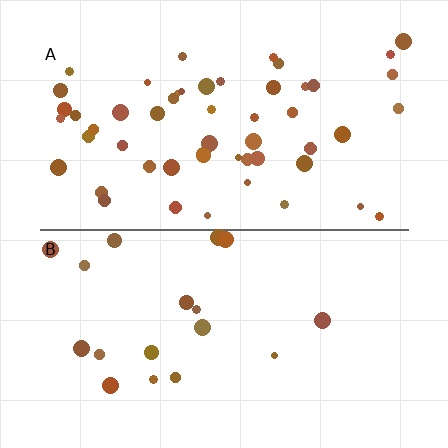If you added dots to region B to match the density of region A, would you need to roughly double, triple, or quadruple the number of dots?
Approximately triple.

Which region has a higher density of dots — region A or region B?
A (the top).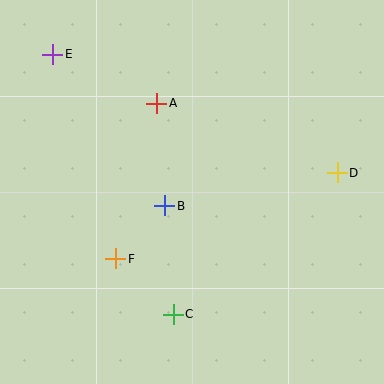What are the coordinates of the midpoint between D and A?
The midpoint between D and A is at (247, 138).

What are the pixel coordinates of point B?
Point B is at (165, 206).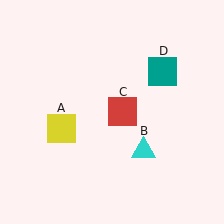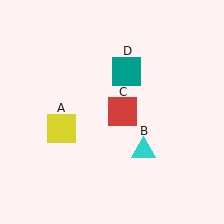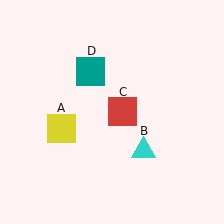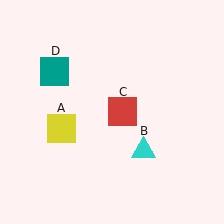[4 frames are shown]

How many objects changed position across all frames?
1 object changed position: teal square (object D).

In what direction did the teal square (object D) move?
The teal square (object D) moved left.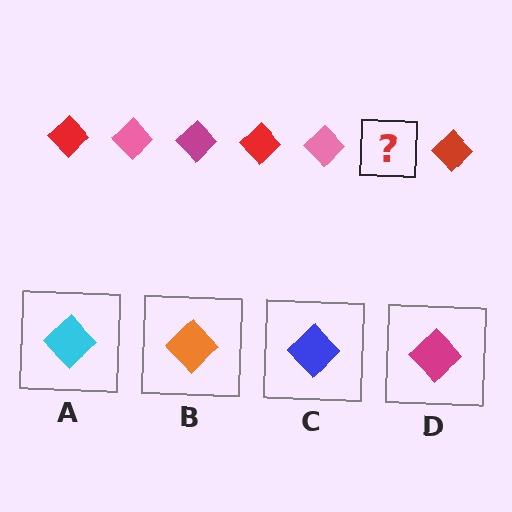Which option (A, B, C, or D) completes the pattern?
D.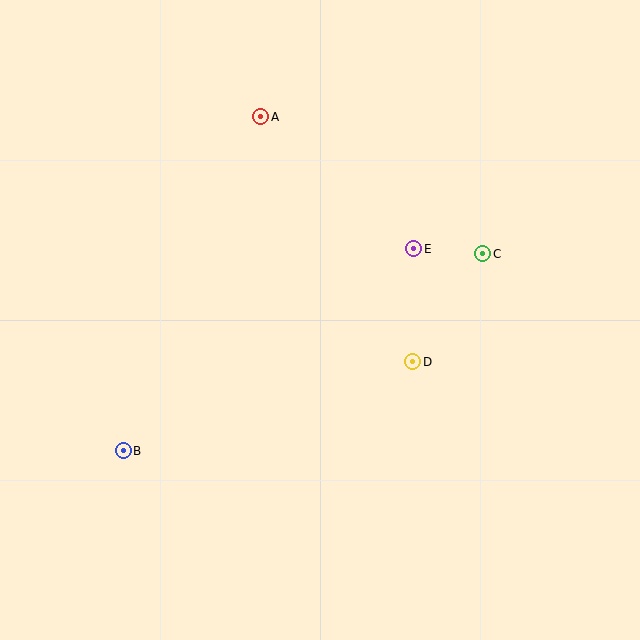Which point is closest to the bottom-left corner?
Point B is closest to the bottom-left corner.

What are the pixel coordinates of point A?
Point A is at (261, 117).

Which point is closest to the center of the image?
Point D at (413, 362) is closest to the center.